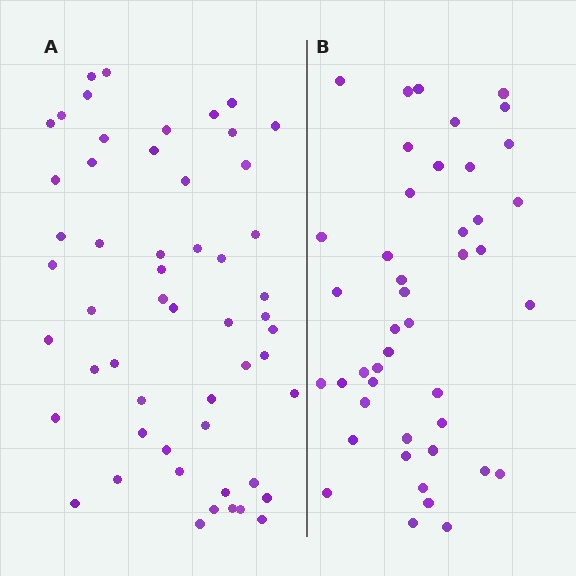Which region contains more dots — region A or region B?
Region A (the left region) has more dots.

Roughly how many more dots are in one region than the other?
Region A has roughly 10 or so more dots than region B.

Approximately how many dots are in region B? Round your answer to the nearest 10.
About 40 dots. (The exact count is 44, which rounds to 40.)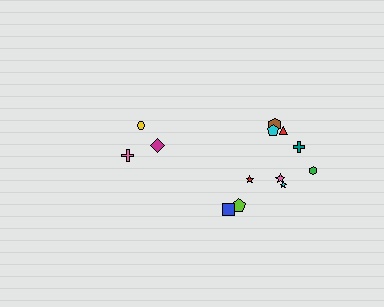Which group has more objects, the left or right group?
The right group.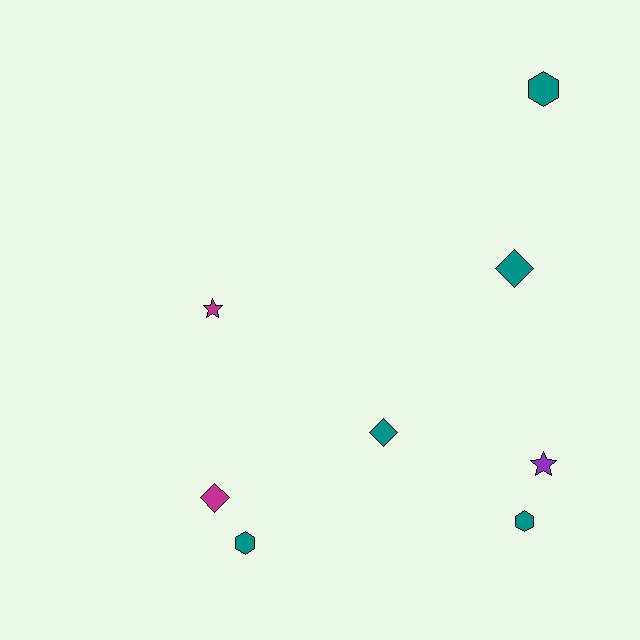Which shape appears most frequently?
Hexagon, with 3 objects.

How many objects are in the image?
There are 8 objects.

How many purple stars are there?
There is 1 purple star.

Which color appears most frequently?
Teal, with 5 objects.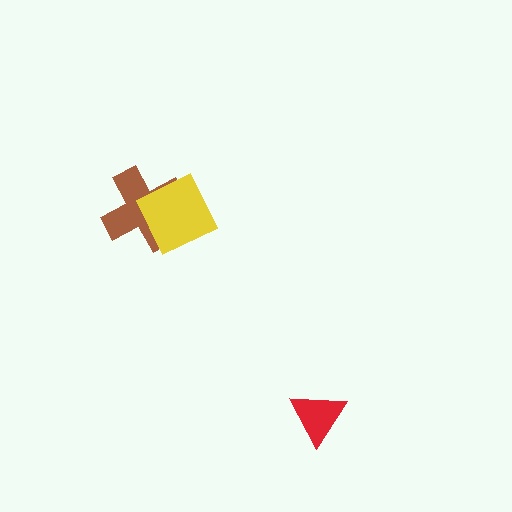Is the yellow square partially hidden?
No, no other shape covers it.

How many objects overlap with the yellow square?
1 object overlaps with the yellow square.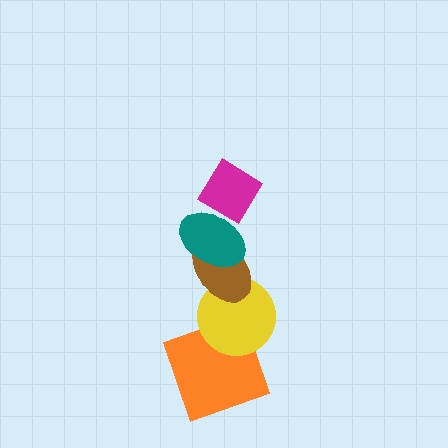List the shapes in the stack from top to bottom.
From top to bottom: the magenta diamond, the teal ellipse, the brown ellipse, the yellow circle, the orange square.